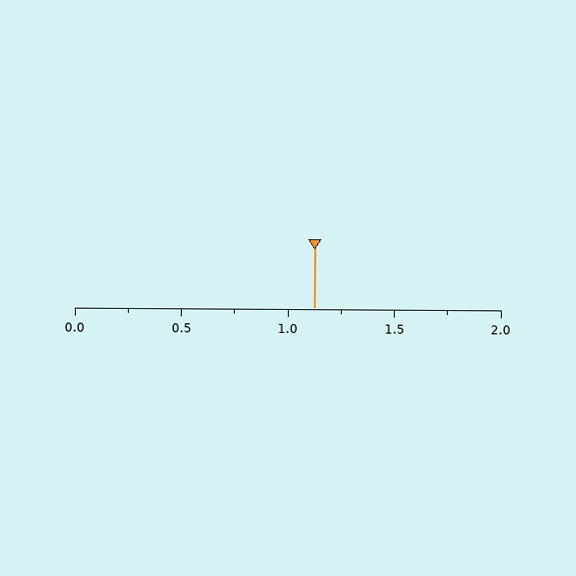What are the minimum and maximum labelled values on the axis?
The axis runs from 0.0 to 2.0.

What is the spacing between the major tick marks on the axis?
The major ticks are spaced 0.5 apart.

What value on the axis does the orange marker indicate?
The marker indicates approximately 1.12.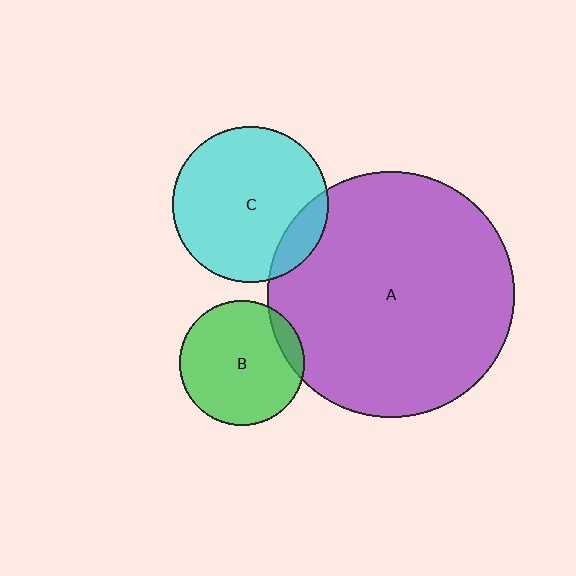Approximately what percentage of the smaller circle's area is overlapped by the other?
Approximately 10%.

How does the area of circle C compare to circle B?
Approximately 1.6 times.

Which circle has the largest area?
Circle A (purple).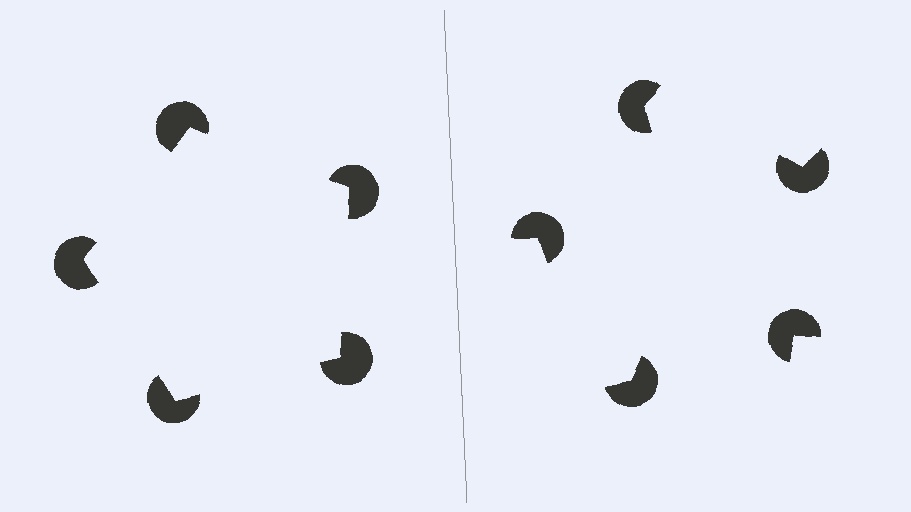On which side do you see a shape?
An illusory pentagon appears on the left side. On the right side the wedge cuts are rotated, so no coherent shape forms.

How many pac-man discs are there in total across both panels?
10 — 5 on each side.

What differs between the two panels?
The pac-man discs are positioned identically on both sides; only the wedge orientations differ. On the left they align to a pentagon; on the right they are misaligned.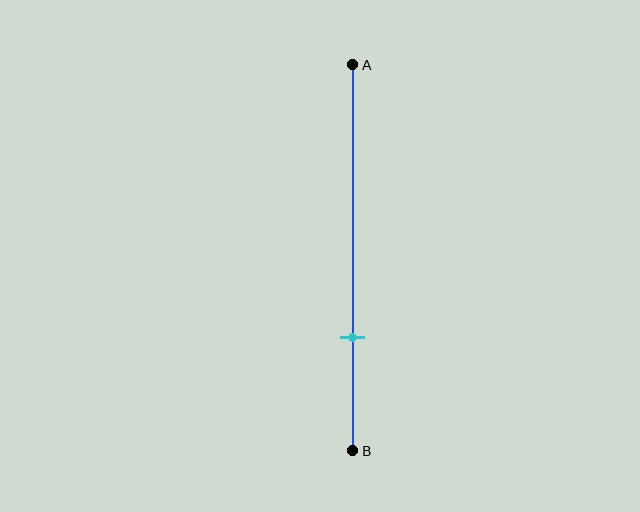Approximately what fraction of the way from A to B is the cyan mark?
The cyan mark is approximately 70% of the way from A to B.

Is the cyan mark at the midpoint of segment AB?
No, the mark is at about 70% from A, not at the 50% midpoint.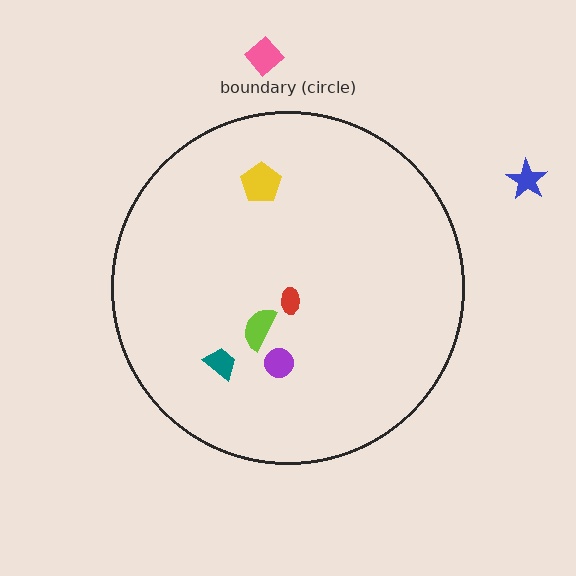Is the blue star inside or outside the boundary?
Outside.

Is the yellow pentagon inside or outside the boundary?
Inside.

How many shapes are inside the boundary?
5 inside, 2 outside.